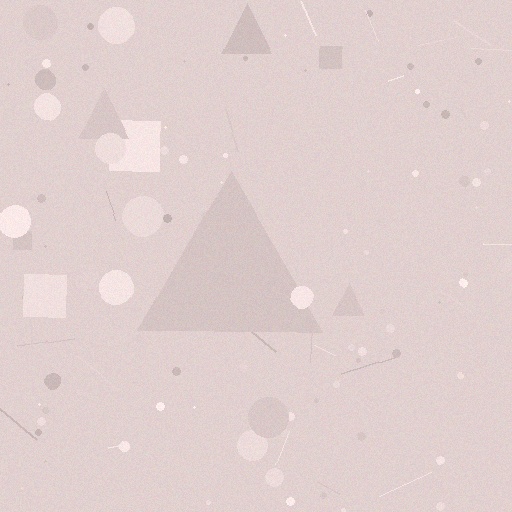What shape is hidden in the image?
A triangle is hidden in the image.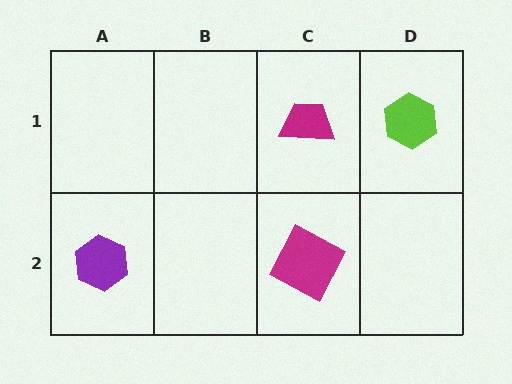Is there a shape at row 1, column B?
No, that cell is empty.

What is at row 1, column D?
A lime hexagon.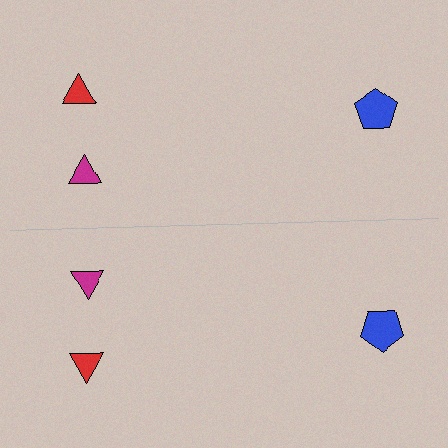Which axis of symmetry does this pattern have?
The pattern has a horizontal axis of symmetry running through the center of the image.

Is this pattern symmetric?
Yes, this pattern has bilateral (reflection) symmetry.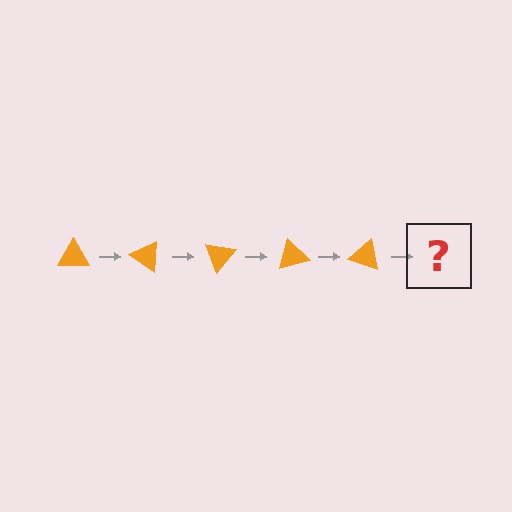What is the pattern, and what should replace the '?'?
The pattern is that the triangle rotates 35 degrees each step. The '?' should be an orange triangle rotated 175 degrees.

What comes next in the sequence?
The next element should be an orange triangle rotated 175 degrees.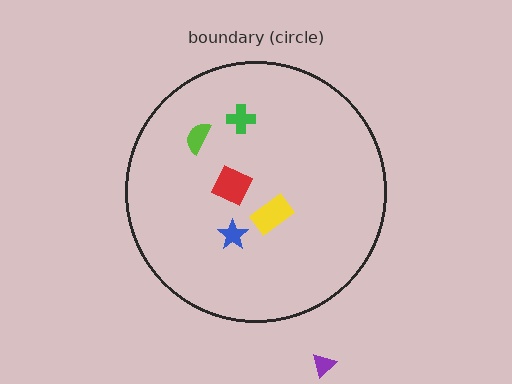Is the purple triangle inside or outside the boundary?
Outside.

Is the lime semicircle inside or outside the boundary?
Inside.